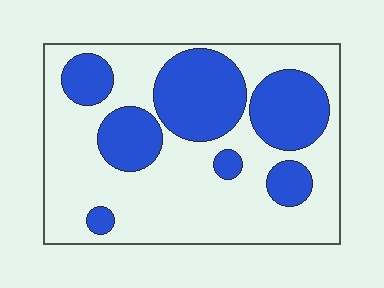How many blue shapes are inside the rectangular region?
7.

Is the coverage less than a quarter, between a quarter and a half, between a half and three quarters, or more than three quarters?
Between a quarter and a half.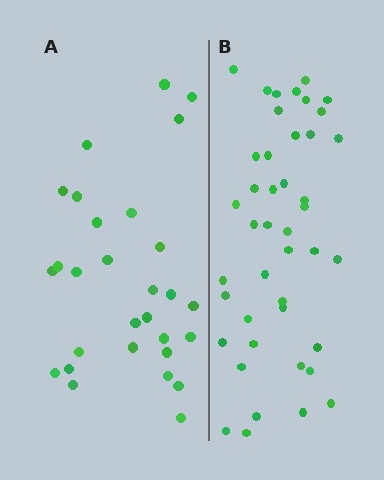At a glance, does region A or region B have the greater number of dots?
Region B (the right region) has more dots.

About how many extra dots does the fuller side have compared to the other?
Region B has approximately 15 more dots than region A.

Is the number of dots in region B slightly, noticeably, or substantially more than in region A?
Region B has substantially more. The ratio is roughly 1.5 to 1.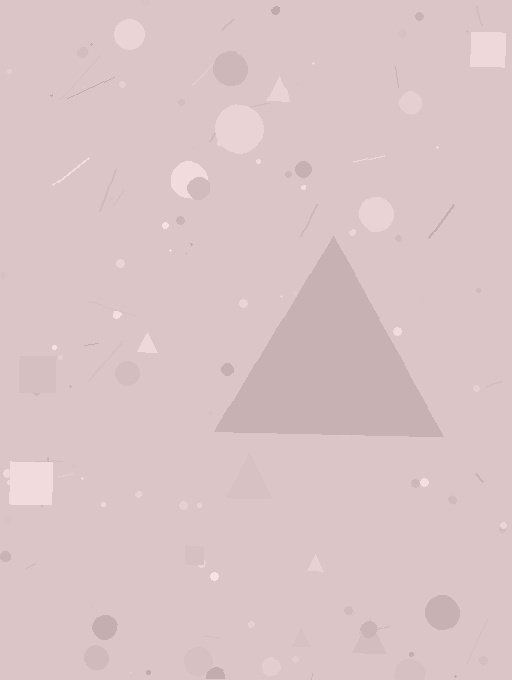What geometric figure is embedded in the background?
A triangle is embedded in the background.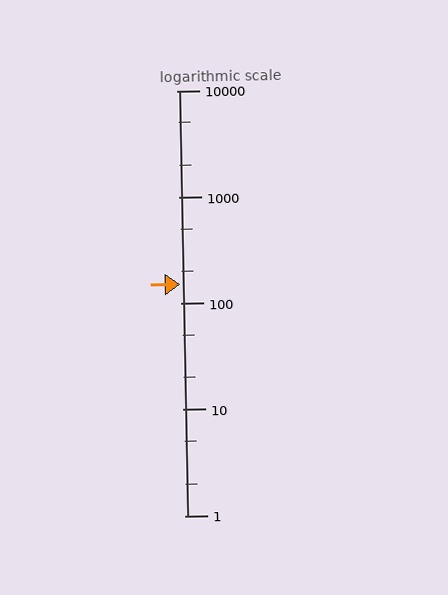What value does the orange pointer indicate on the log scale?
The pointer indicates approximately 150.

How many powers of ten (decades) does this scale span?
The scale spans 4 decades, from 1 to 10000.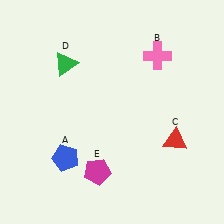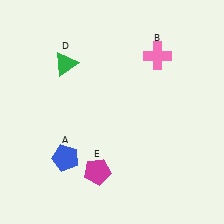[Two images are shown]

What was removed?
The red triangle (C) was removed in Image 2.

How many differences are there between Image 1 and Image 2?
There is 1 difference between the two images.